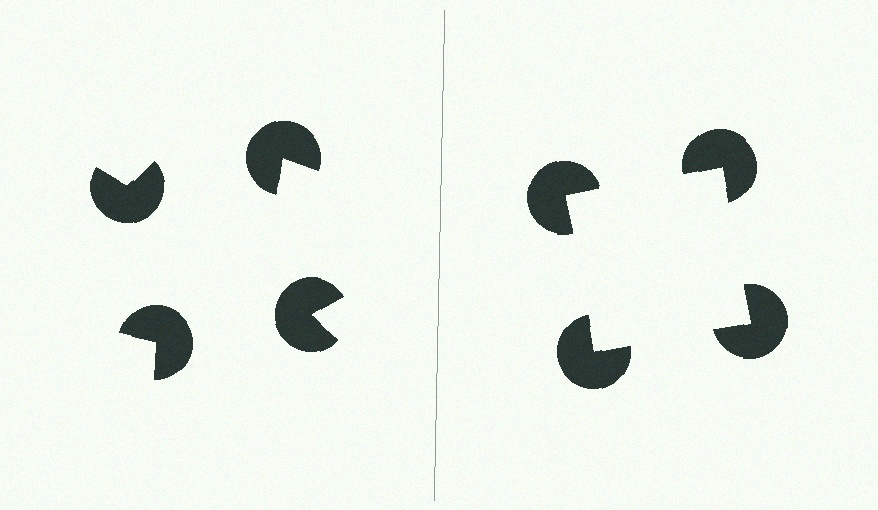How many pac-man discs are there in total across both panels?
8 — 4 on each side.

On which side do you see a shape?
An illusory square appears on the right side. On the left side the wedge cuts are rotated, so no coherent shape forms.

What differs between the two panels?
The pac-man discs are positioned identically on both sides; only the wedge orientations differ. On the right they align to a square; on the left they are misaligned.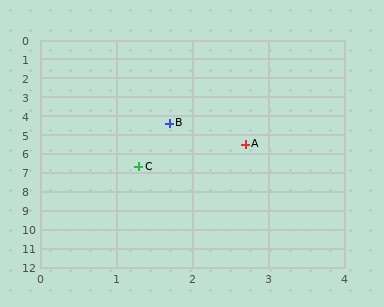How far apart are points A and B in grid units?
Points A and B are about 1.5 grid units apart.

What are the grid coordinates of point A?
Point A is at approximately (2.7, 5.5).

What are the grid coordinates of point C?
Point C is at approximately (1.3, 6.7).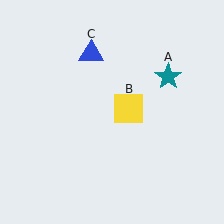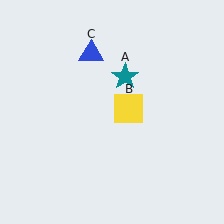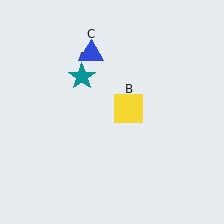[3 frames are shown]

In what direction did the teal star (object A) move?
The teal star (object A) moved left.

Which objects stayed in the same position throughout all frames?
Yellow square (object B) and blue triangle (object C) remained stationary.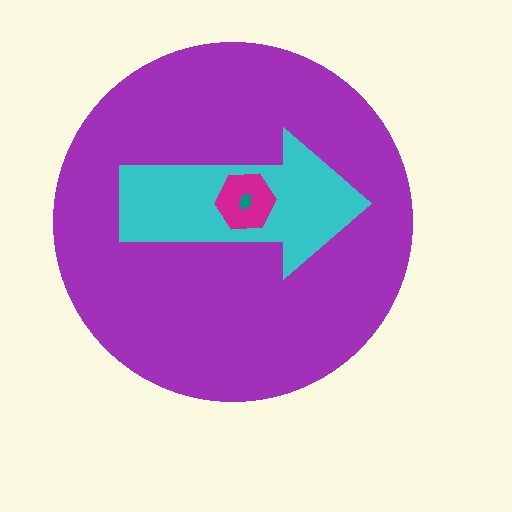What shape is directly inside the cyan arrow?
The magenta hexagon.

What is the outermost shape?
The purple circle.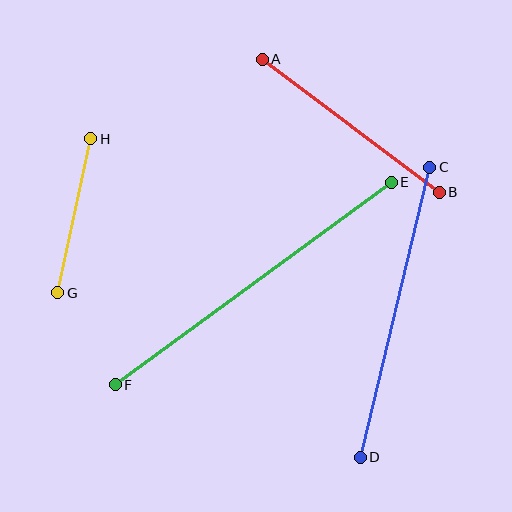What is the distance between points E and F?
The distance is approximately 342 pixels.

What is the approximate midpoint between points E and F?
The midpoint is at approximately (253, 283) pixels.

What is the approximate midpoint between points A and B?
The midpoint is at approximately (351, 126) pixels.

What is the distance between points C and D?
The distance is approximately 299 pixels.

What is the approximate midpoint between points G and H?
The midpoint is at approximately (74, 216) pixels.